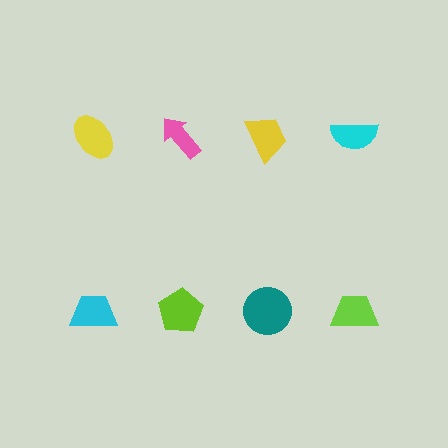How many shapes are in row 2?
4 shapes.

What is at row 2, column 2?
A lime pentagon.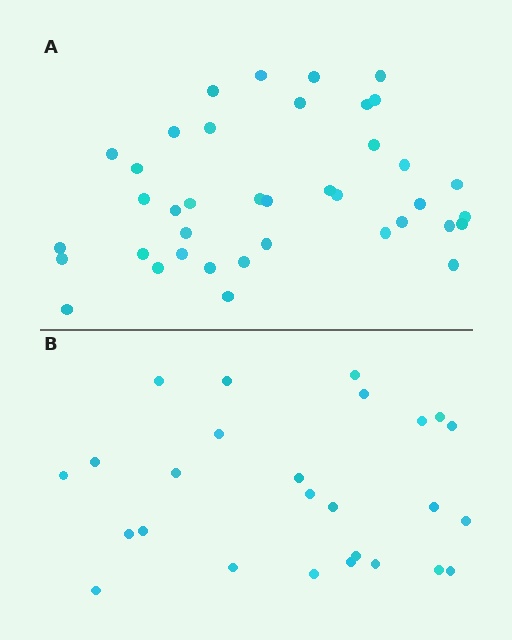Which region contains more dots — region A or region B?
Region A (the top region) has more dots.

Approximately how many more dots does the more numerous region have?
Region A has approximately 15 more dots than region B.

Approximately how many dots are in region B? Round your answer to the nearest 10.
About 30 dots. (The exact count is 26, which rounds to 30.)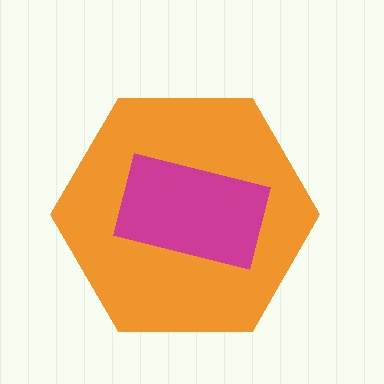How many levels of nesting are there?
2.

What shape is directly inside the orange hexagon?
The magenta rectangle.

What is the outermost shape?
The orange hexagon.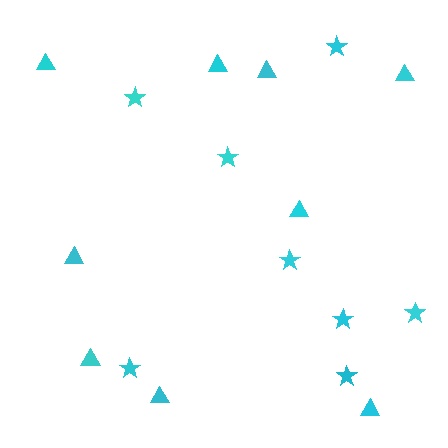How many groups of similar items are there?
There are 2 groups: one group of triangles (9) and one group of stars (8).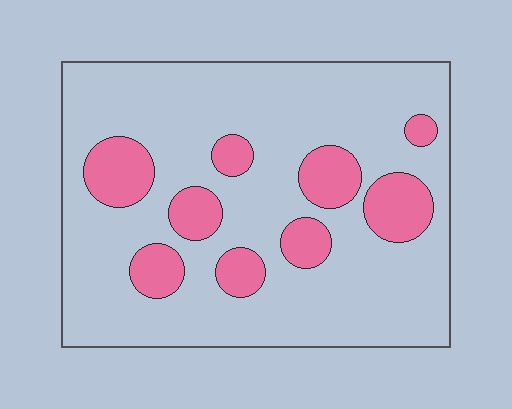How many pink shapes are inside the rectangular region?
9.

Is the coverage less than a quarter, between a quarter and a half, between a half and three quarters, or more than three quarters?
Less than a quarter.